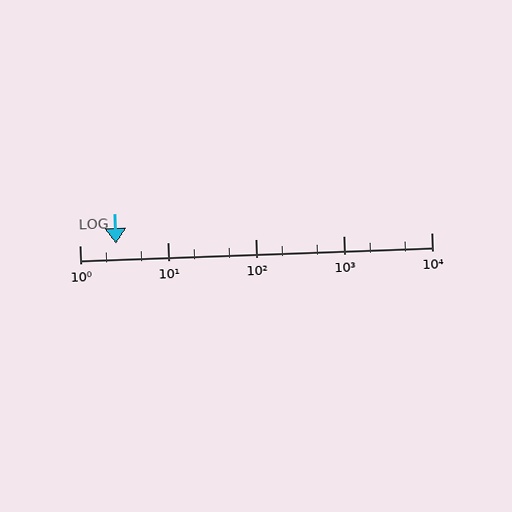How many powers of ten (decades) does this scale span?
The scale spans 4 decades, from 1 to 10000.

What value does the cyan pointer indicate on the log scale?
The pointer indicates approximately 2.6.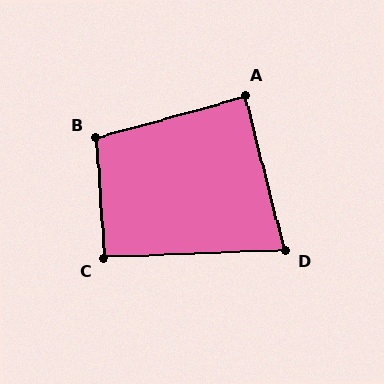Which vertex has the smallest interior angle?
D, at approximately 78 degrees.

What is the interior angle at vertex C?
Approximately 91 degrees (approximately right).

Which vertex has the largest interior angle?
B, at approximately 102 degrees.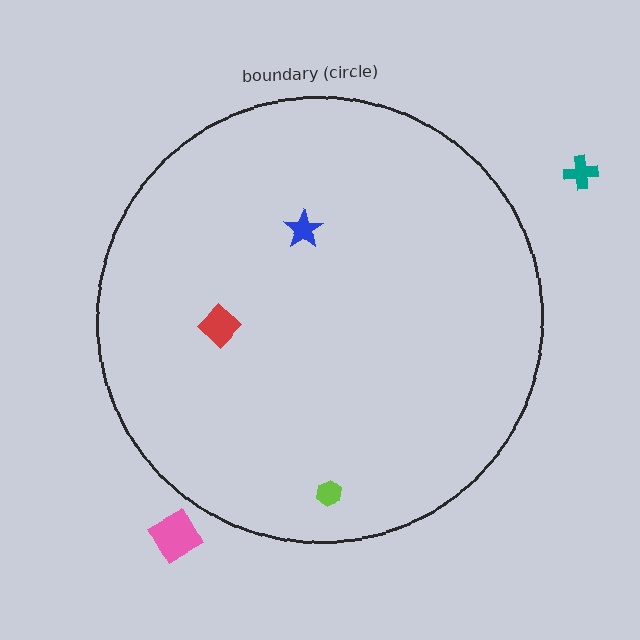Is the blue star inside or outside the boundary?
Inside.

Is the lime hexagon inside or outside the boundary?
Inside.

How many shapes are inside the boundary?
3 inside, 2 outside.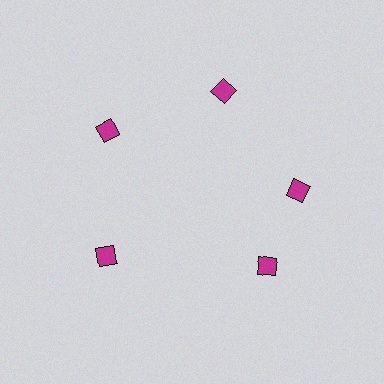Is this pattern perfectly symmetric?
No. The 5 magenta diamonds are arranged in a ring, but one element near the 5 o'clock position is rotated out of alignment along the ring, breaking the 5-fold rotational symmetry.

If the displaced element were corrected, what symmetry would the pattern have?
It would have 5-fold rotational symmetry — the pattern would map onto itself every 72 degrees.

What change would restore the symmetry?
The symmetry would be restored by rotating it back into even spacing with its neighbors so that all 5 diamonds sit at equal angles and equal distance from the center.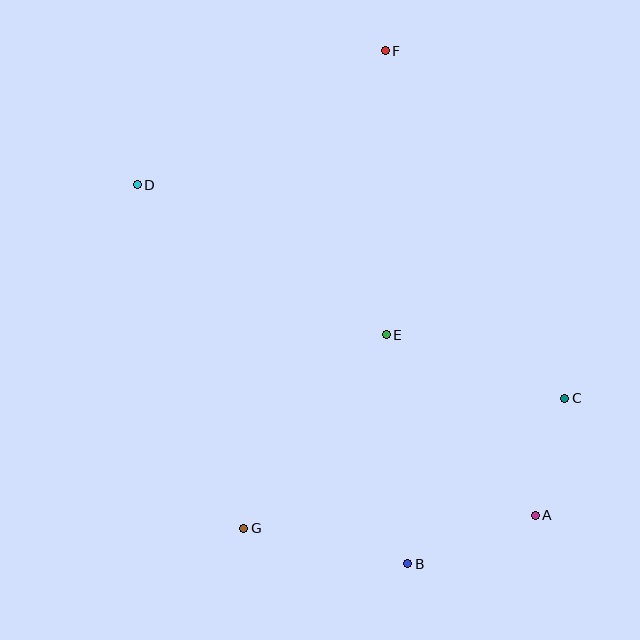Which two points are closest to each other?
Points A and C are closest to each other.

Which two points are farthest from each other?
Points A and D are farthest from each other.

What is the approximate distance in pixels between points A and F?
The distance between A and F is approximately 488 pixels.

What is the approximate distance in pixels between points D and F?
The distance between D and F is approximately 282 pixels.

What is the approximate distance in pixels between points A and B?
The distance between A and B is approximately 136 pixels.